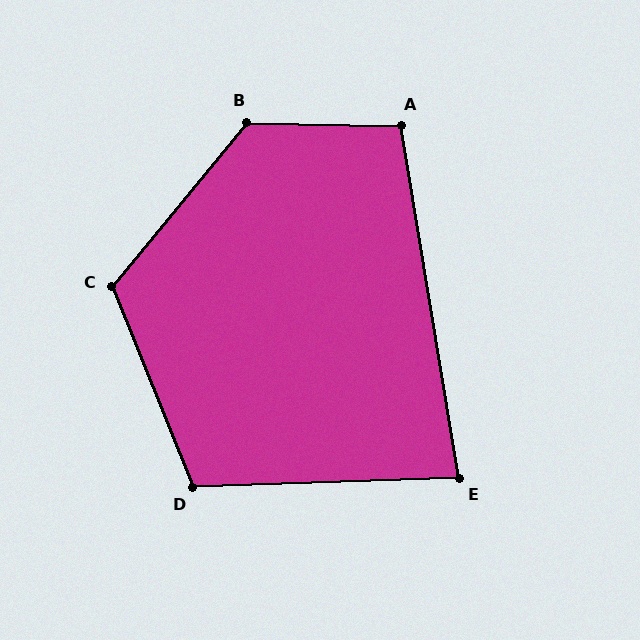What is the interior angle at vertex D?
Approximately 110 degrees (obtuse).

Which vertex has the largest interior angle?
B, at approximately 128 degrees.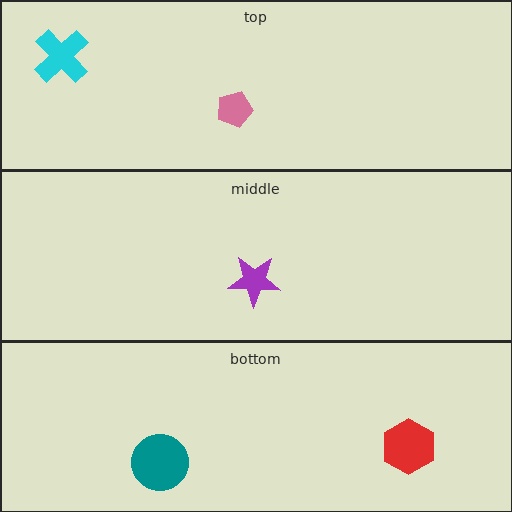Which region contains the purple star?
The middle region.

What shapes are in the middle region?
The purple star.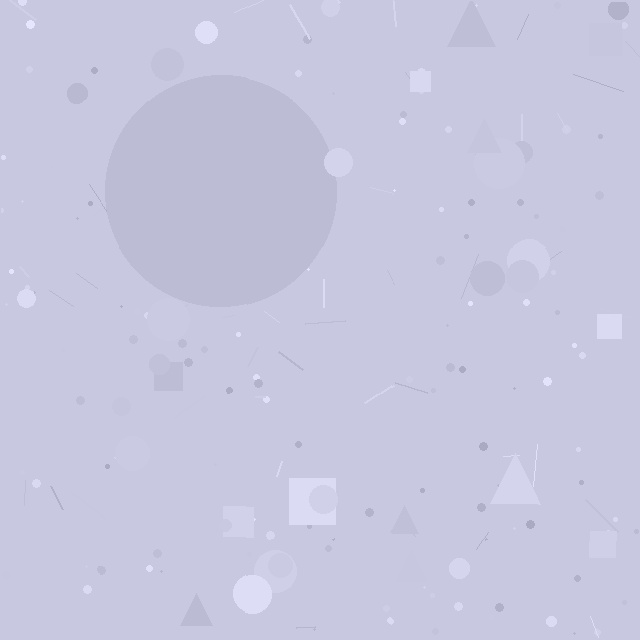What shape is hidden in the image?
A circle is hidden in the image.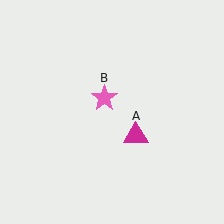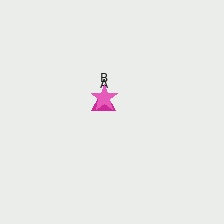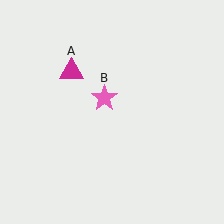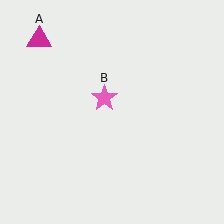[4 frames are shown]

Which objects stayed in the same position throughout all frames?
Pink star (object B) remained stationary.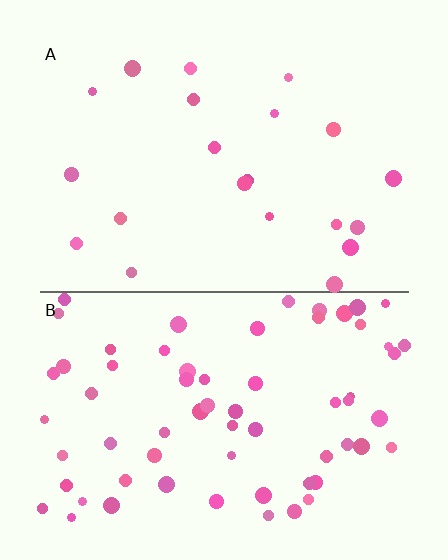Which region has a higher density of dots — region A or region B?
B (the bottom).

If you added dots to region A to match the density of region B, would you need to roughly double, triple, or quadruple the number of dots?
Approximately triple.